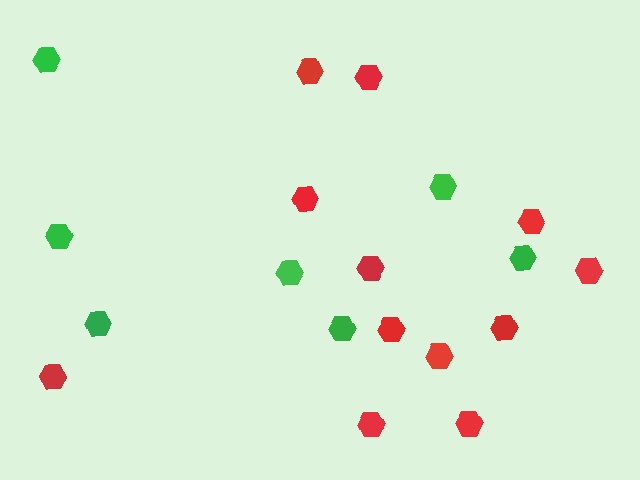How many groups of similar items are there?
There are 2 groups: one group of green hexagons (7) and one group of red hexagons (12).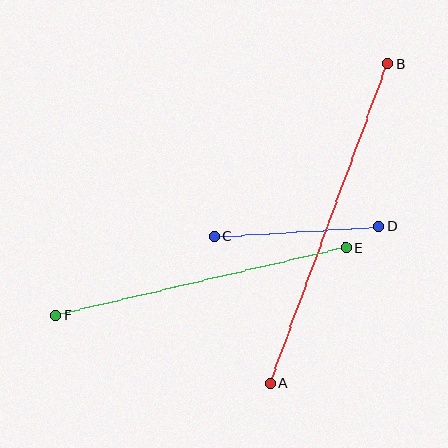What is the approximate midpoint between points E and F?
The midpoint is at approximately (201, 282) pixels.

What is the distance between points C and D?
The distance is approximately 165 pixels.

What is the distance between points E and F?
The distance is approximately 298 pixels.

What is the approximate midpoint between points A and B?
The midpoint is at approximately (329, 223) pixels.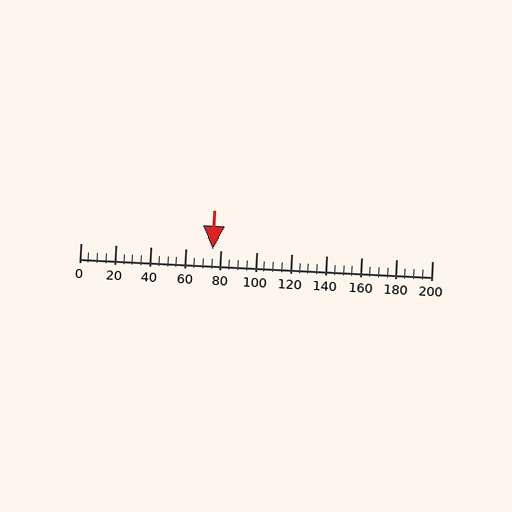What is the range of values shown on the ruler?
The ruler shows values from 0 to 200.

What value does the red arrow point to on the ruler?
The red arrow points to approximately 75.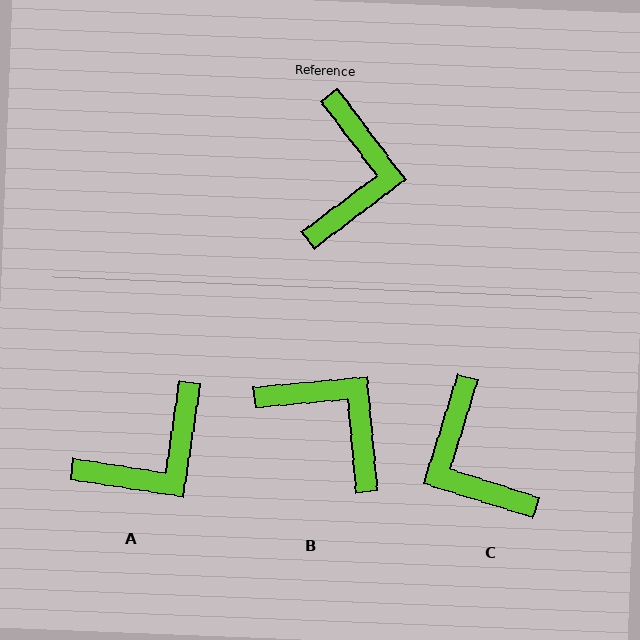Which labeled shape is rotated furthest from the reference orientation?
C, about 144 degrees away.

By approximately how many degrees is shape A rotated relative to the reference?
Approximately 46 degrees clockwise.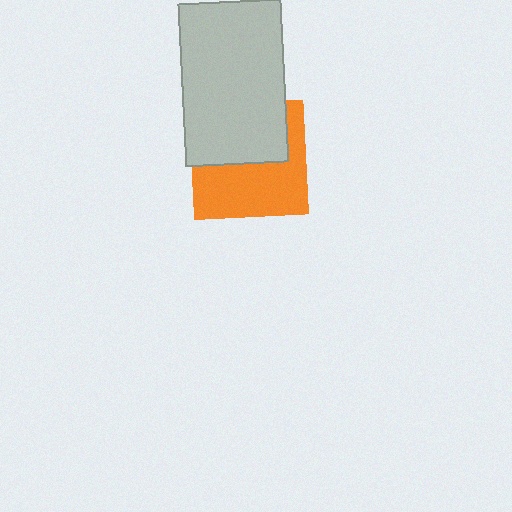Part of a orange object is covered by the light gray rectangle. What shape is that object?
It is a square.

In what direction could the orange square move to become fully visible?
The orange square could move down. That would shift it out from behind the light gray rectangle entirely.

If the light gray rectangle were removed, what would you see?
You would see the complete orange square.